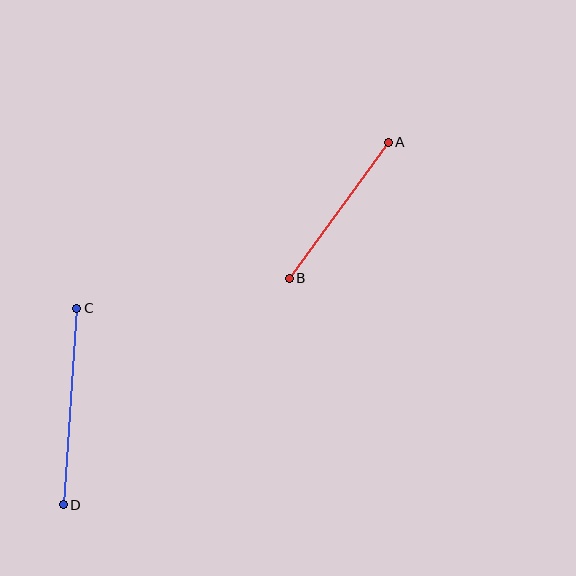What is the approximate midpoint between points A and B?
The midpoint is at approximately (339, 210) pixels.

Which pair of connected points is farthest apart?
Points C and D are farthest apart.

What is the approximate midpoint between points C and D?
The midpoint is at approximately (70, 407) pixels.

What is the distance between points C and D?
The distance is approximately 197 pixels.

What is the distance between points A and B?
The distance is approximately 169 pixels.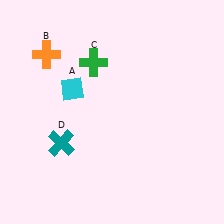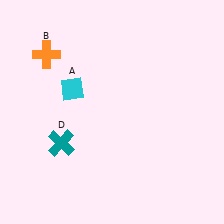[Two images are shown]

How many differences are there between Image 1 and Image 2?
There is 1 difference between the two images.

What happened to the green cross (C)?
The green cross (C) was removed in Image 2. It was in the top-left area of Image 1.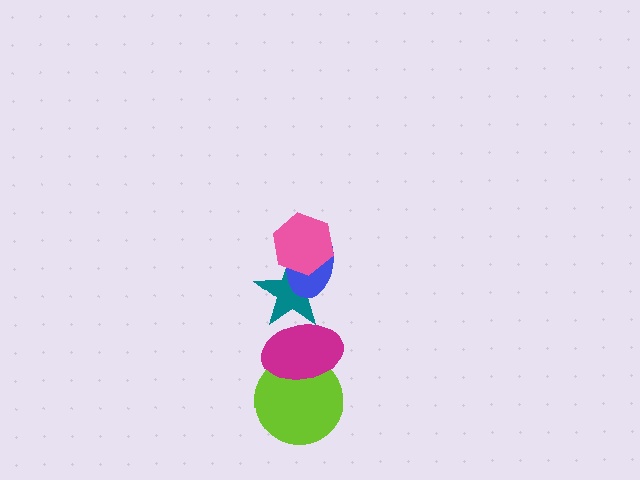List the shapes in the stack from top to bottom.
From top to bottom: the pink hexagon, the blue ellipse, the teal star, the magenta ellipse, the lime circle.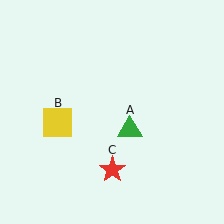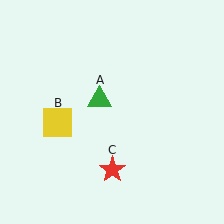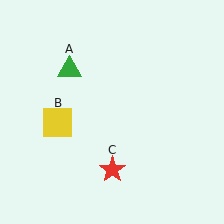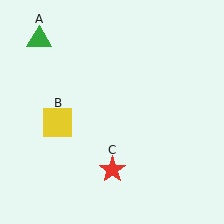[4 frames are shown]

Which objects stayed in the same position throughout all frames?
Yellow square (object B) and red star (object C) remained stationary.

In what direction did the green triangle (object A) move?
The green triangle (object A) moved up and to the left.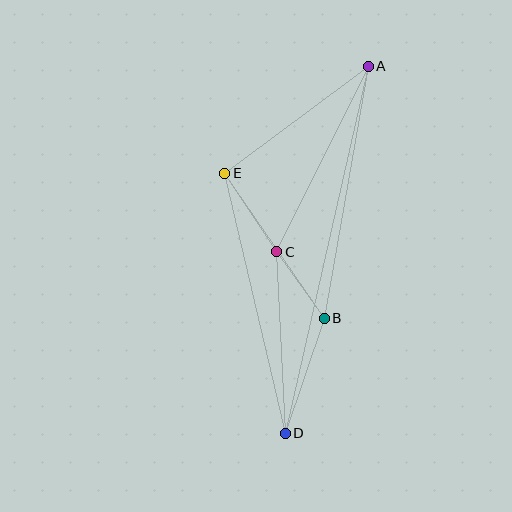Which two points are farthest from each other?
Points A and D are farthest from each other.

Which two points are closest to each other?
Points B and C are closest to each other.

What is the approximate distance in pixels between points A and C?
The distance between A and C is approximately 207 pixels.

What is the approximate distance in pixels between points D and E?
The distance between D and E is approximately 267 pixels.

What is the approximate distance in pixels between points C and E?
The distance between C and E is approximately 94 pixels.